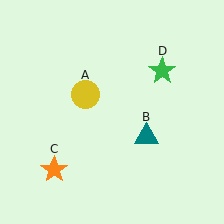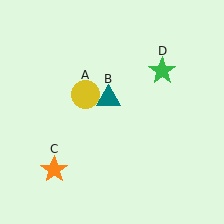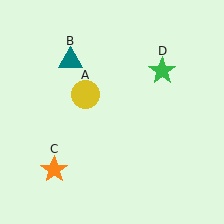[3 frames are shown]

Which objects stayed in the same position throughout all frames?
Yellow circle (object A) and orange star (object C) and green star (object D) remained stationary.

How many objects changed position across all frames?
1 object changed position: teal triangle (object B).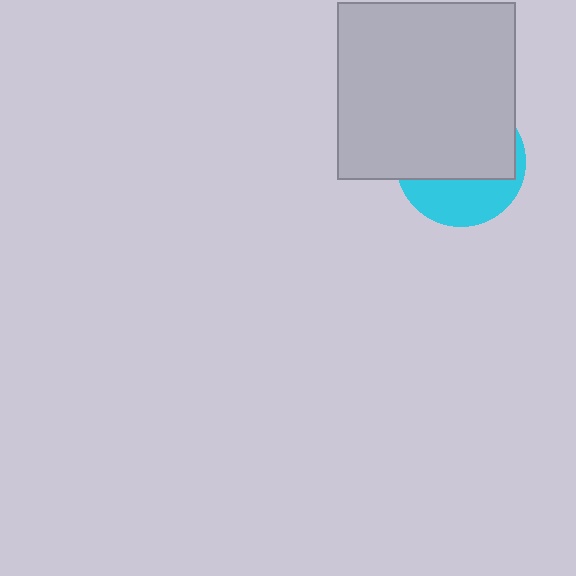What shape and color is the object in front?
The object in front is a light gray square.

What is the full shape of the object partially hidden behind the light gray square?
The partially hidden object is a cyan circle.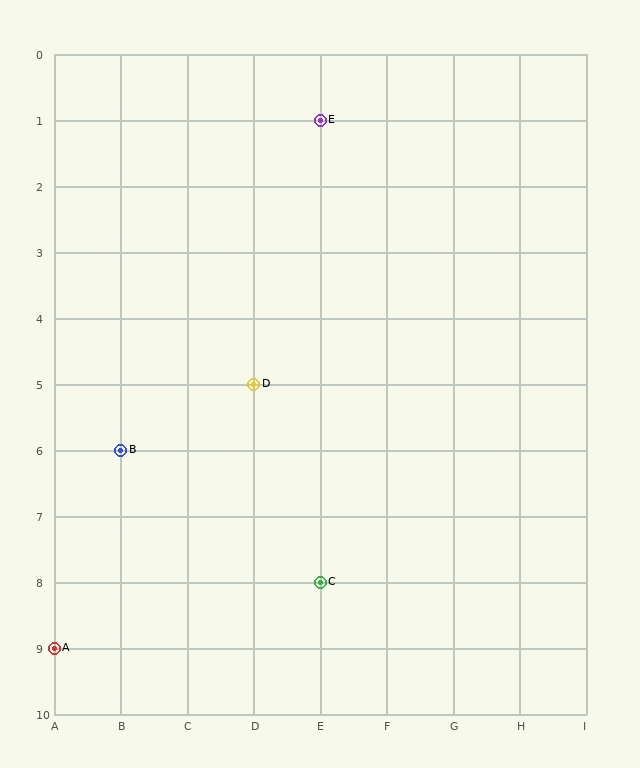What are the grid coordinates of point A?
Point A is at grid coordinates (A, 9).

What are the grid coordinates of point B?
Point B is at grid coordinates (B, 6).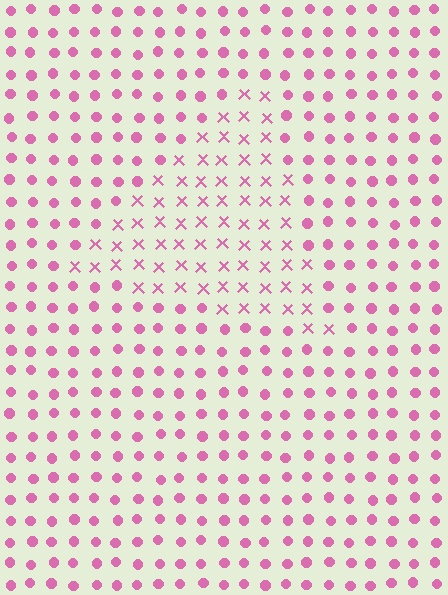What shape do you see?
I see a triangle.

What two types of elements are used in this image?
The image uses X marks inside the triangle region and circles outside it.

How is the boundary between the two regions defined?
The boundary is defined by a change in element shape: X marks inside vs. circles outside. All elements share the same color and spacing.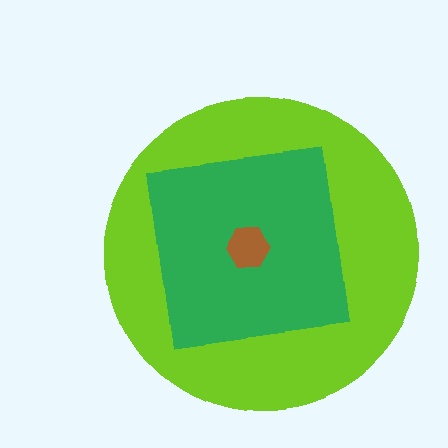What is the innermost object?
The brown hexagon.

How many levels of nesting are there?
3.